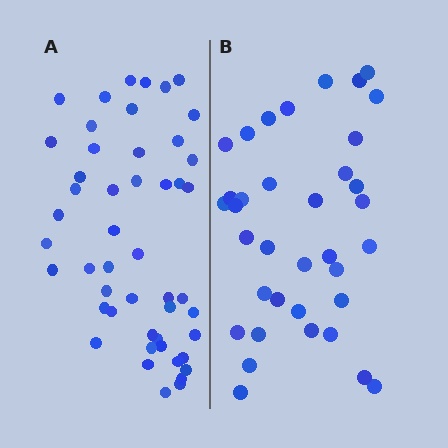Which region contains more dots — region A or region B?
Region A (the left region) has more dots.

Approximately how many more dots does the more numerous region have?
Region A has approximately 15 more dots than region B.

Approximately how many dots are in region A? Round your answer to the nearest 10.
About 50 dots. (The exact count is 49, which rounds to 50.)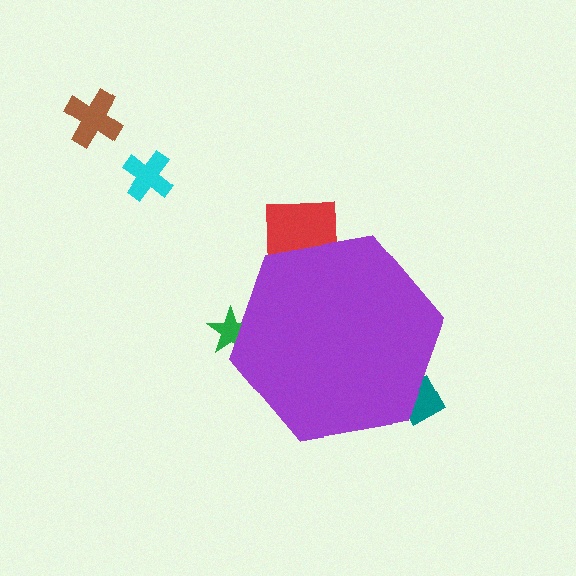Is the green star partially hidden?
Yes, the green star is partially hidden behind the purple hexagon.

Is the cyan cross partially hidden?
No, the cyan cross is fully visible.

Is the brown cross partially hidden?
No, the brown cross is fully visible.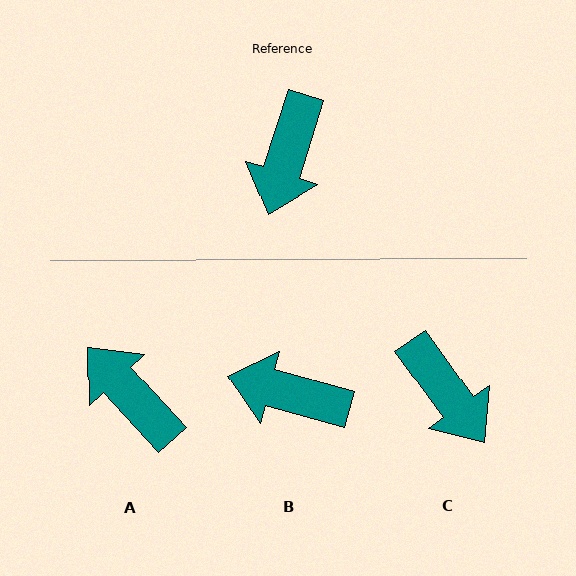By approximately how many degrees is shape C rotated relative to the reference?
Approximately 53 degrees counter-clockwise.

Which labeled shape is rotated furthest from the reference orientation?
A, about 120 degrees away.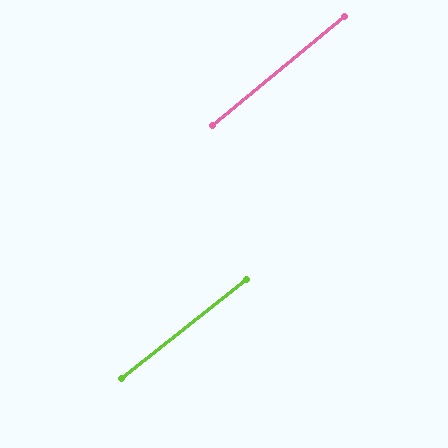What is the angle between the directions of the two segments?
Approximately 1 degree.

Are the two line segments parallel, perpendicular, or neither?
Parallel — their directions differ by only 1.4°.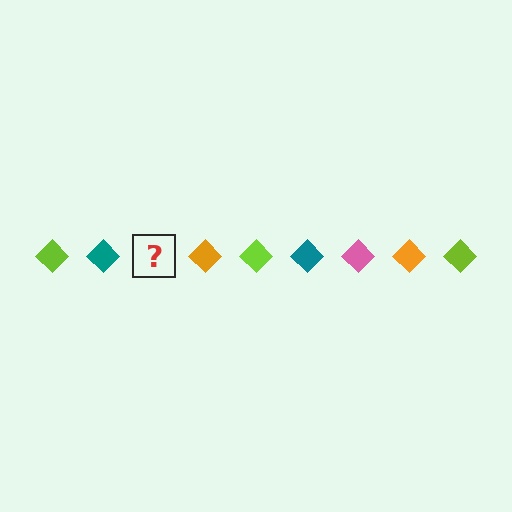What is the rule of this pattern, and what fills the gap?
The rule is that the pattern cycles through lime, teal, pink, orange diamonds. The gap should be filled with a pink diamond.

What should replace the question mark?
The question mark should be replaced with a pink diamond.